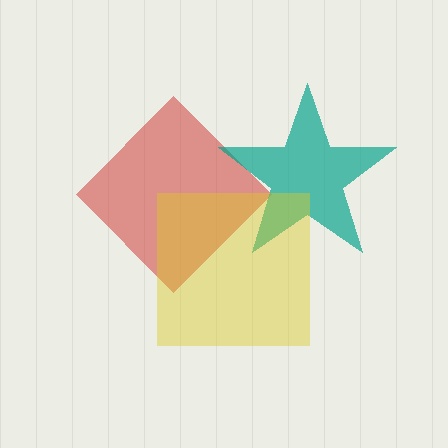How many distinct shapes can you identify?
There are 3 distinct shapes: a red diamond, a teal star, a yellow square.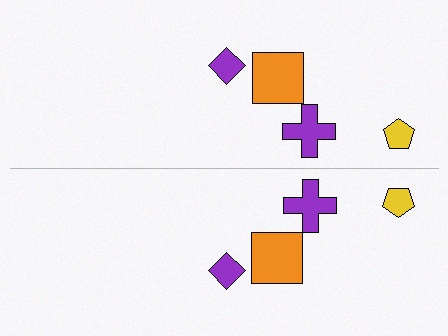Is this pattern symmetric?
Yes, this pattern has bilateral (reflection) symmetry.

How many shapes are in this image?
There are 8 shapes in this image.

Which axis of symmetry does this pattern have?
The pattern has a horizontal axis of symmetry running through the center of the image.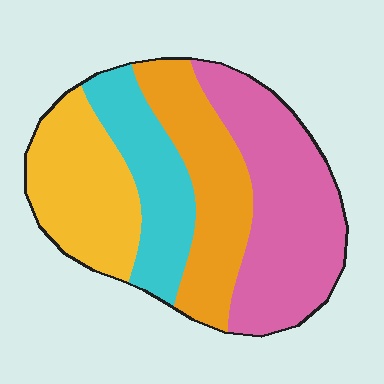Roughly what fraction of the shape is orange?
Orange takes up about one quarter (1/4) of the shape.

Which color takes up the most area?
Pink, at roughly 35%.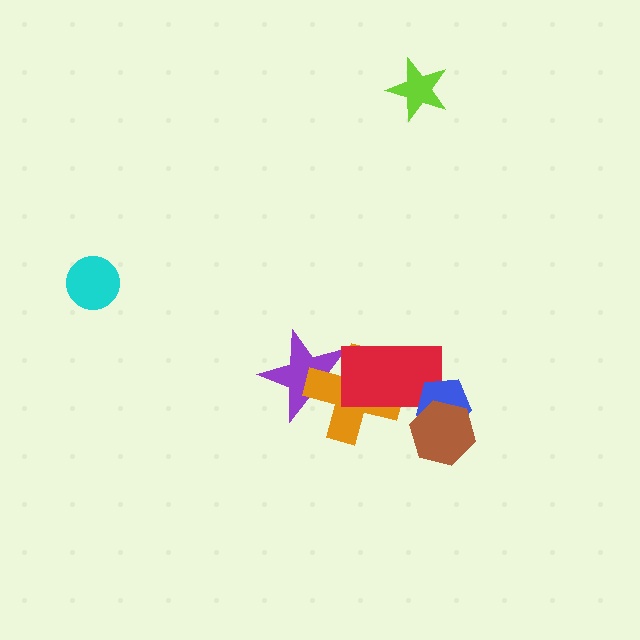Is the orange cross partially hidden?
Yes, it is partially covered by another shape.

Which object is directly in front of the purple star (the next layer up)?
The orange cross is directly in front of the purple star.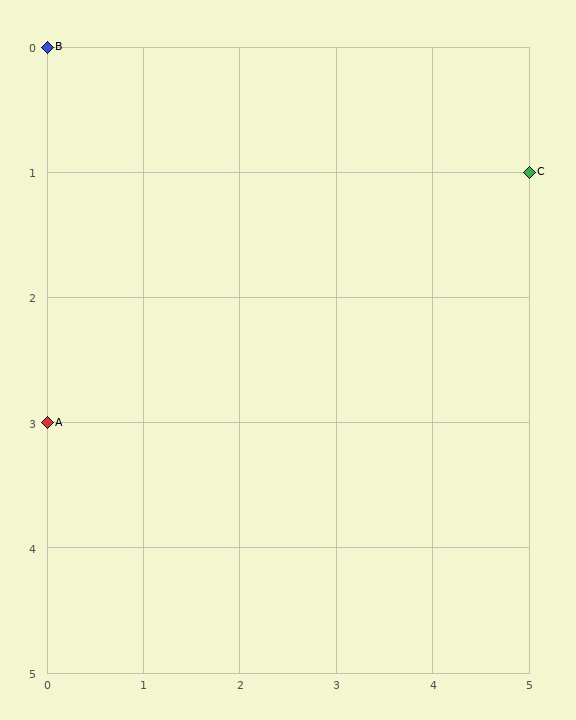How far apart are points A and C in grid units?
Points A and C are 5 columns and 2 rows apart (about 5.4 grid units diagonally).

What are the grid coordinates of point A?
Point A is at grid coordinates (0, 3).